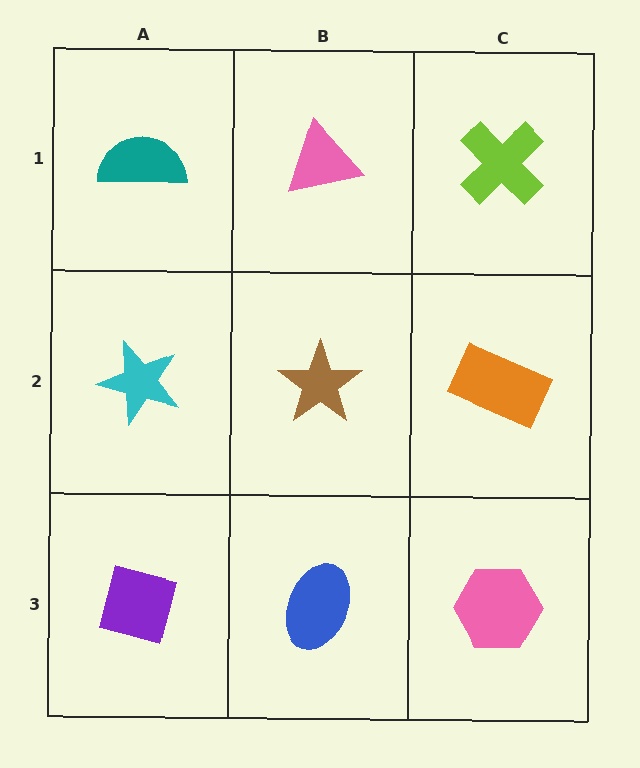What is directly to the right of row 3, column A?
A blue ellipse.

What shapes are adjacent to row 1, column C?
An orange rectangle (row 2, column C), a pink triangle (row 1, column B).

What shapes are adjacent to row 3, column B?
A brown star (row 2, column B), a purple square (row 3, column A), a pink hexagon (row 3, column C).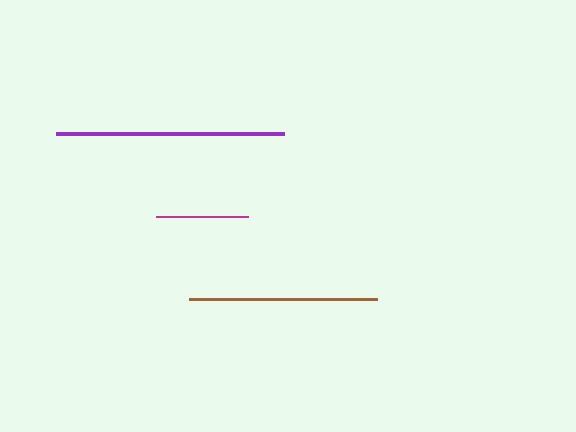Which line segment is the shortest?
The magenta line is the shortest at approximately 91 pixels.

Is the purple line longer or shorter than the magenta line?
The purple line is longer than the magenta line.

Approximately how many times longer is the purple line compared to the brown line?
The purple line is approximately 1.2 times the length of the brown line.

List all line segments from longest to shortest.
From longest to shortest: purple, brown, magenta.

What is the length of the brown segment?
The brown segment is approximately 188 pixels long.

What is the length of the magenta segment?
The magenta segment is approximately 91 pixels long.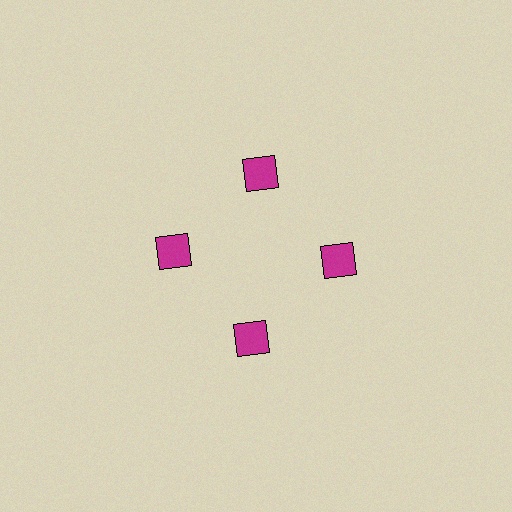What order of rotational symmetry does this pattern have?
This pattern has 4-fold rotational symmetry.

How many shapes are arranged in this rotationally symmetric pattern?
There are 4 shapes, arranged in 4 groups of 1.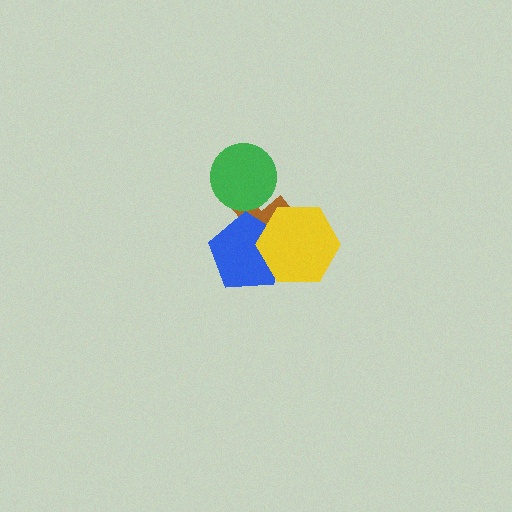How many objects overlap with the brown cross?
3 objects overlap with the brown cross.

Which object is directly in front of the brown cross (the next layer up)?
The blue pentagon is directly in front of the brown cross.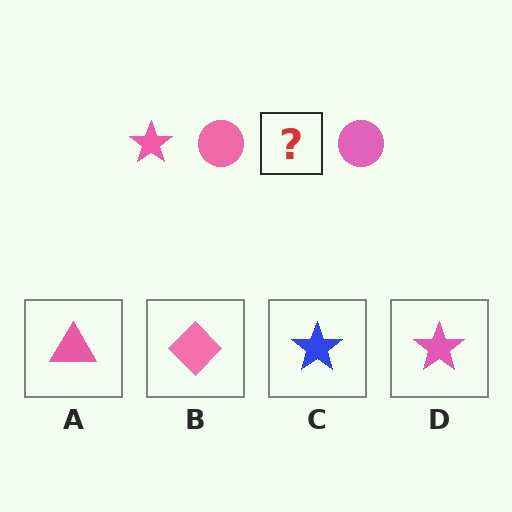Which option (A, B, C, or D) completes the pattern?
D.